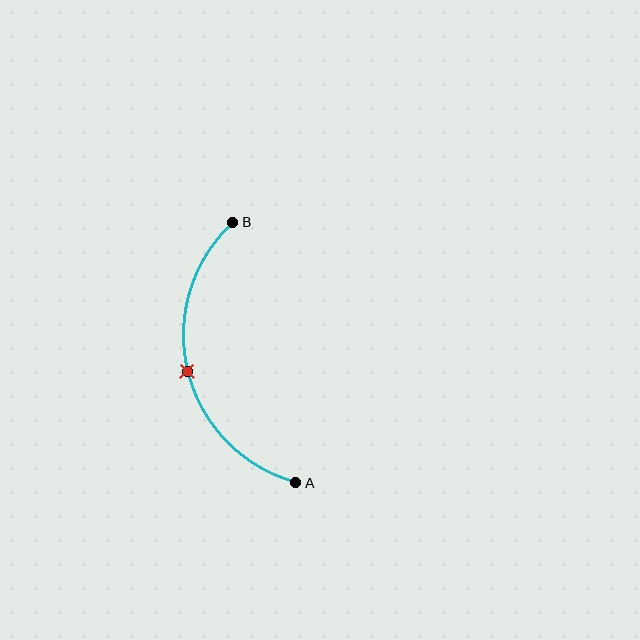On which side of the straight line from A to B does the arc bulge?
The arc bulges to the left of the straight line connecting A and B.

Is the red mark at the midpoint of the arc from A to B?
Yes. The red mark lies on the arc at equal arc-length from both A and B — it is the arc midpoint.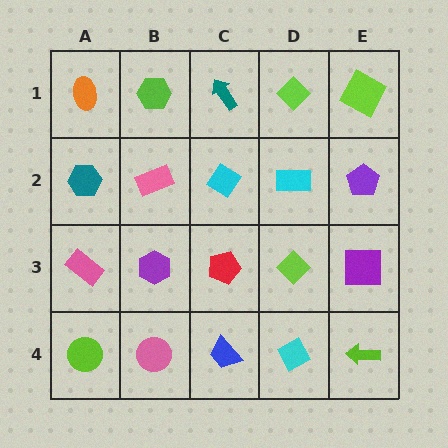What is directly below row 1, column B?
A pink rectangle.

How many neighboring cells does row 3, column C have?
4.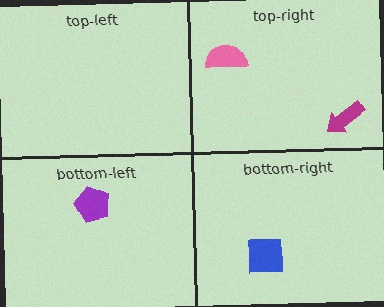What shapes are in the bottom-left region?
The purple pentagon.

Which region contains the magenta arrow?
The top-right region.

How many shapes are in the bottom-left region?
1.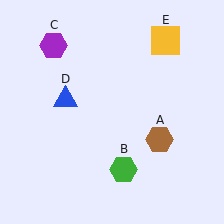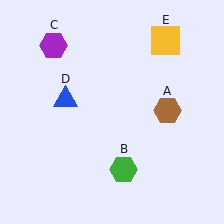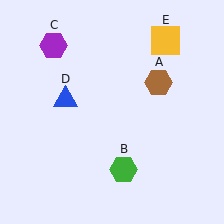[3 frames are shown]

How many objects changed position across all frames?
1 object changed position: brown hexagon (object A).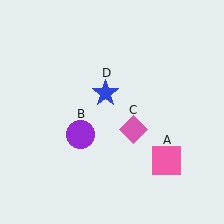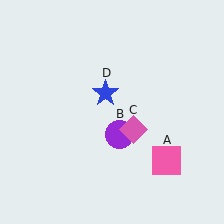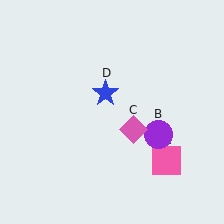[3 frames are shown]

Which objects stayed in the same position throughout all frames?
Pink square (object A) and pink diamond (object C) and blue star (object D) remained stationary.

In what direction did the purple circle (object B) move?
The purple circle (object B) moved right.